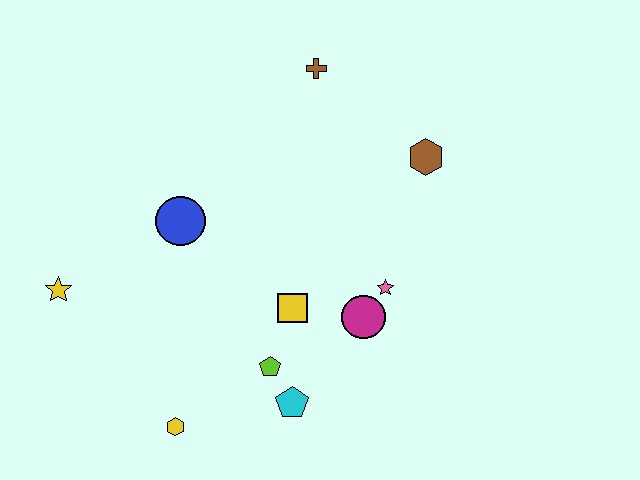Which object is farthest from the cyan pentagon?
The brown cross is farthest from the cyan pentagon.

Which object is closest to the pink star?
The magenta circle is closest to the pink star.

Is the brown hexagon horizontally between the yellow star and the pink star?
No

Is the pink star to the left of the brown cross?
No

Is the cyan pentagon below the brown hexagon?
Yes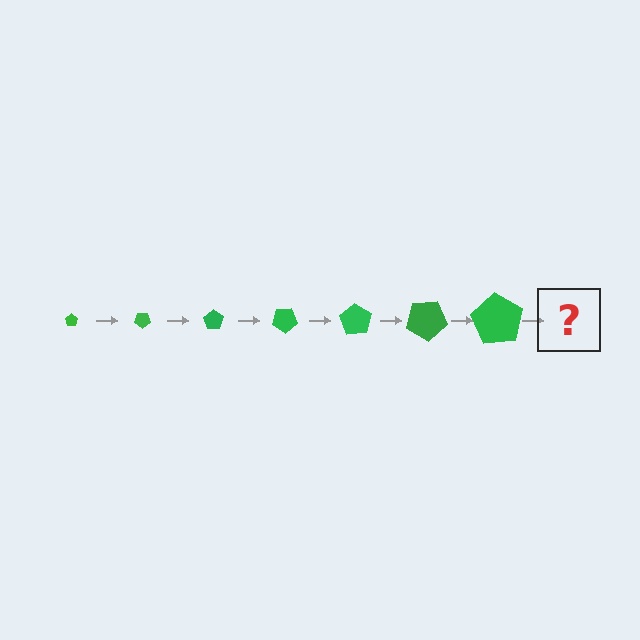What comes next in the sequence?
The next element should be a pentagon, larger than the previous one and rotated 245 degrees from the start.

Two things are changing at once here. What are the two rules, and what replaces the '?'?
The two rules are that the pentagon grows larger each step and it rotates 35 degrees each step. The '?' should be a pentagon, larger than the previous one and rotated 245 degrees from the start.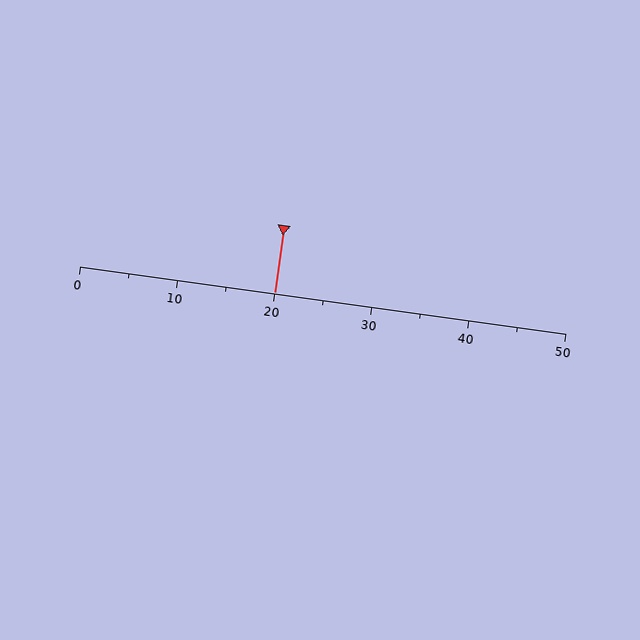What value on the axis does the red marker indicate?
The marker indicates approximately 20.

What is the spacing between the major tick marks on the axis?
The major ticks are spaced 10 apart.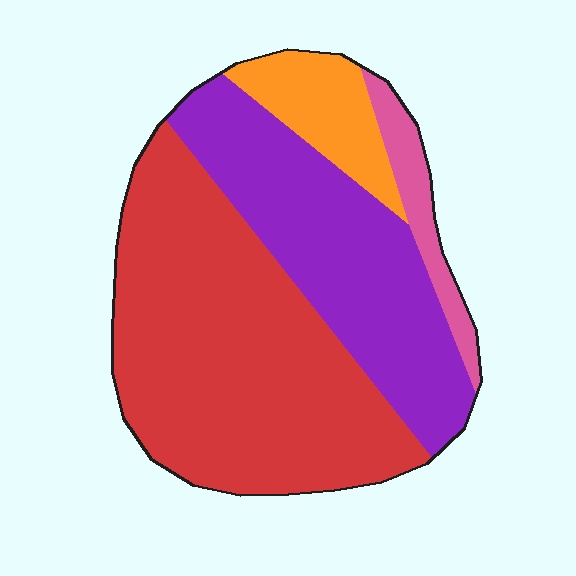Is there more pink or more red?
Red.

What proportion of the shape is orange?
Orange covers 10% of the shape.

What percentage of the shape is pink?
Pink takes up about one tenth (1/10) of the shape.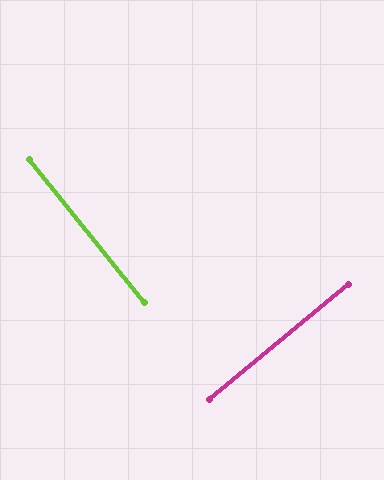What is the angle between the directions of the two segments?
Approximately 89 degrees.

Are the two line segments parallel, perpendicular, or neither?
Perpendicular — they meet at approximately 89°.